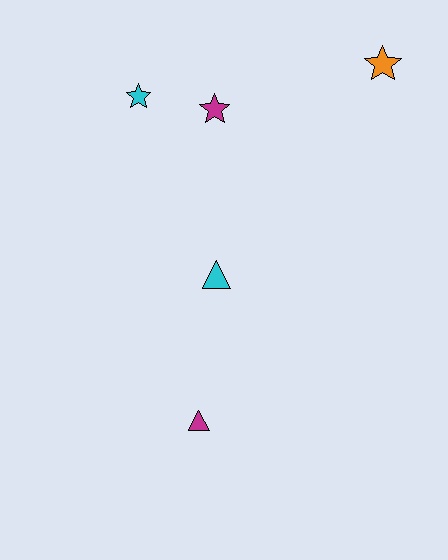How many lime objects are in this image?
There are no lime objects.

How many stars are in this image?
There are 3 stars.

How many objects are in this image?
There are 5 objects.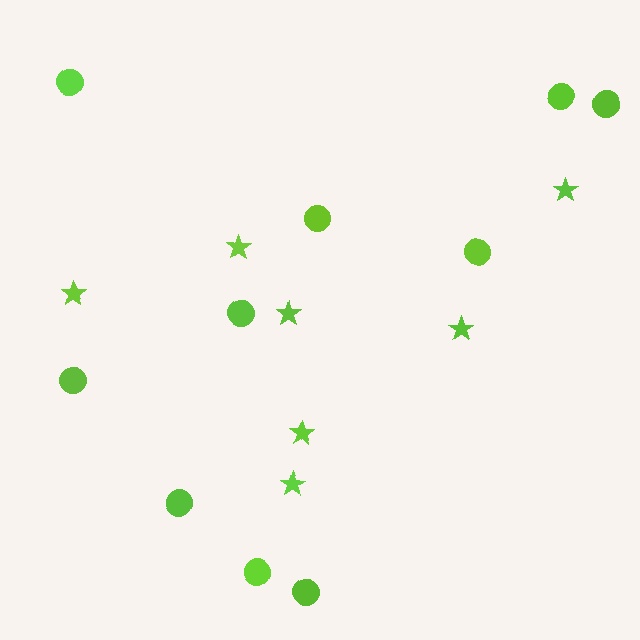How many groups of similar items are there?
There are 2 groups: one group of stars (7) and one group of circles (10).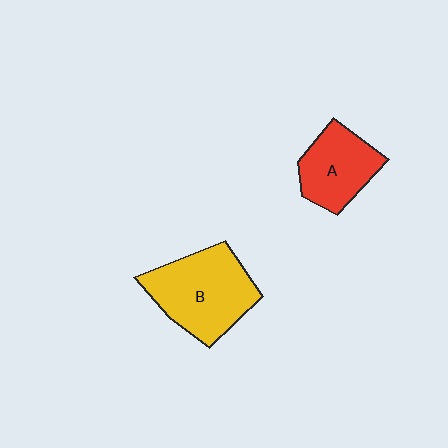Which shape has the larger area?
Shape B (yellow).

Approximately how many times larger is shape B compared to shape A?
Approximately 1.5 times.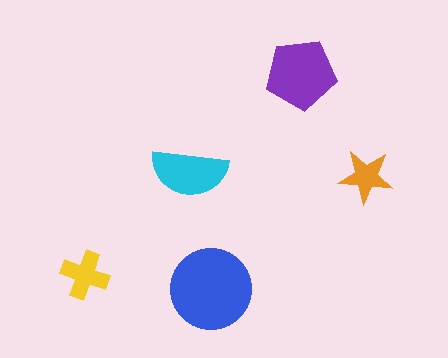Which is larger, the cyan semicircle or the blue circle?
The blue circle.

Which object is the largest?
The blue circle.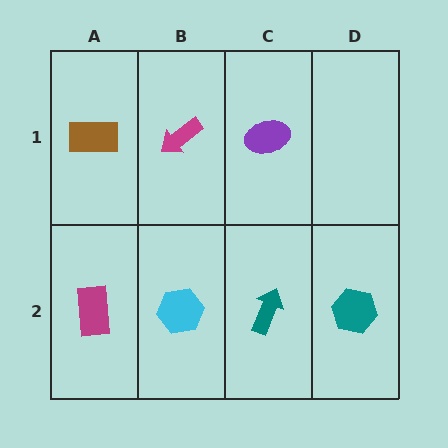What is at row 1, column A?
A brown rectangle.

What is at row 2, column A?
A magenta rectangle.